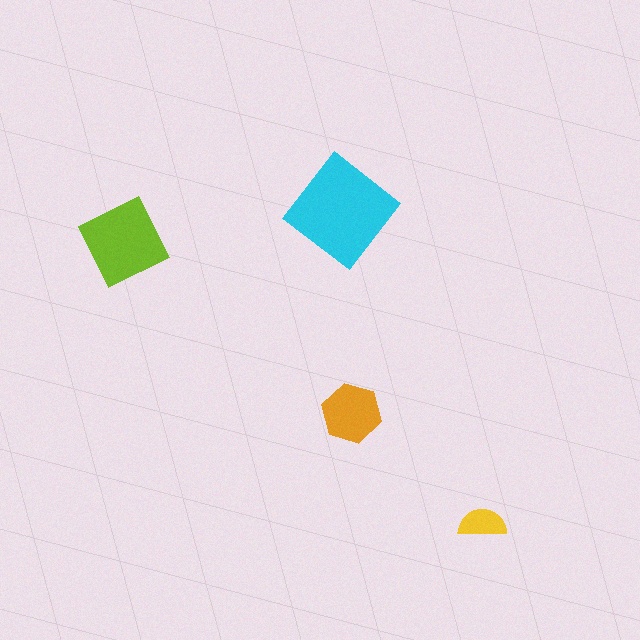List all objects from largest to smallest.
The cyan diamond, the lime square, the orange hexagon, the yellow semicircle.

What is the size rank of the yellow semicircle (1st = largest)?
4th.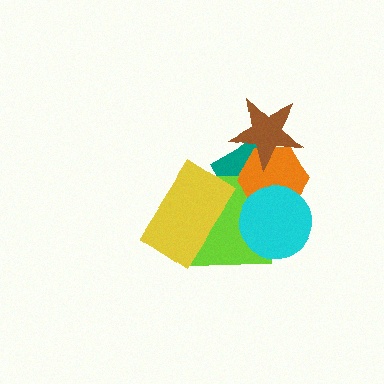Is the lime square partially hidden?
Yes, it is partially covered by another shape.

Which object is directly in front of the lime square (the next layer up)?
The orange hexagon is directly in front of the lime square.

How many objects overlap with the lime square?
4 objects overlap with the lime square.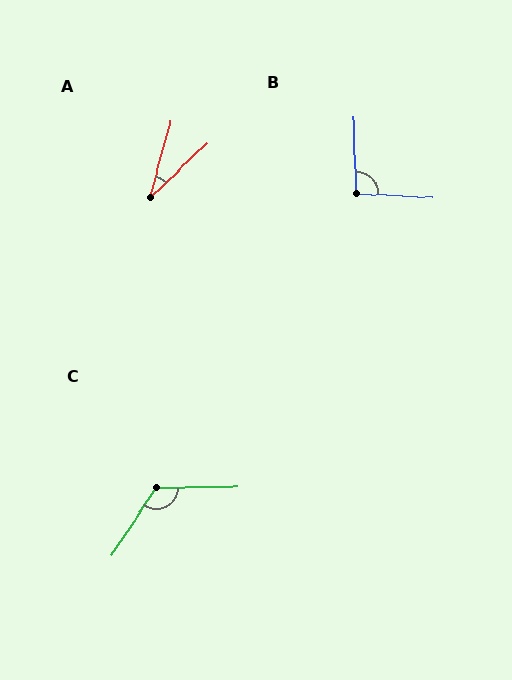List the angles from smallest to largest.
A (31°), B (94°), C (125°).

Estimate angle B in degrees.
Approximately 94 degrees.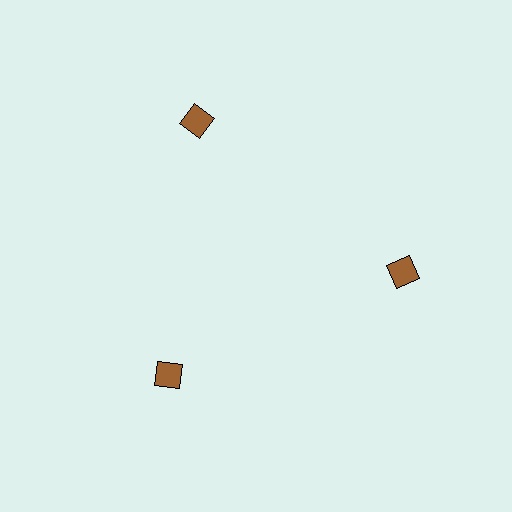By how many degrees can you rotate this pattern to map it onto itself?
The pattern maps onto itself every 120 degrees of rotation.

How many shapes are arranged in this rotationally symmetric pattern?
There are 3 shapes, arranged in 3 groups of 1.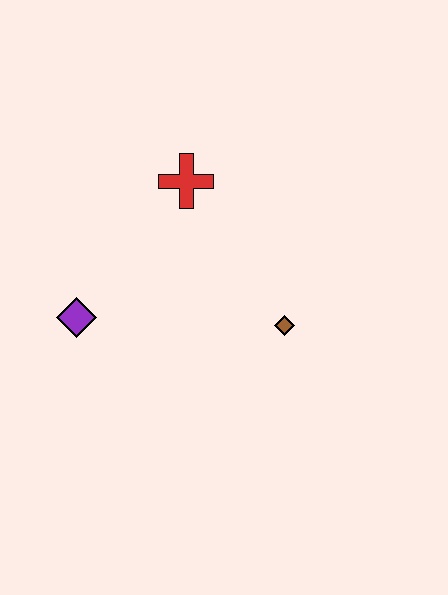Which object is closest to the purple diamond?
The red cross is closest to the purple diamond.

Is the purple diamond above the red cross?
No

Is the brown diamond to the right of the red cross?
Yes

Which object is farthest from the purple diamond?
The brown diamond is farthest from the purple diamond.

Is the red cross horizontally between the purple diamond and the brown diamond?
Yes